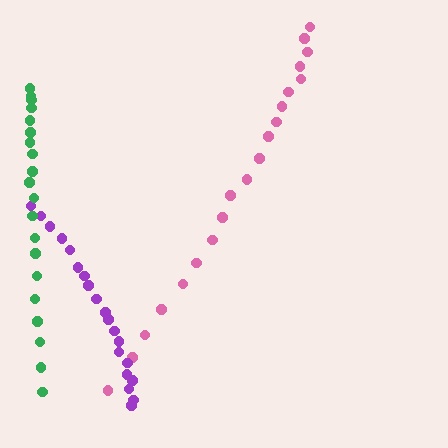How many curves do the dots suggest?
There are 3 distinct paths.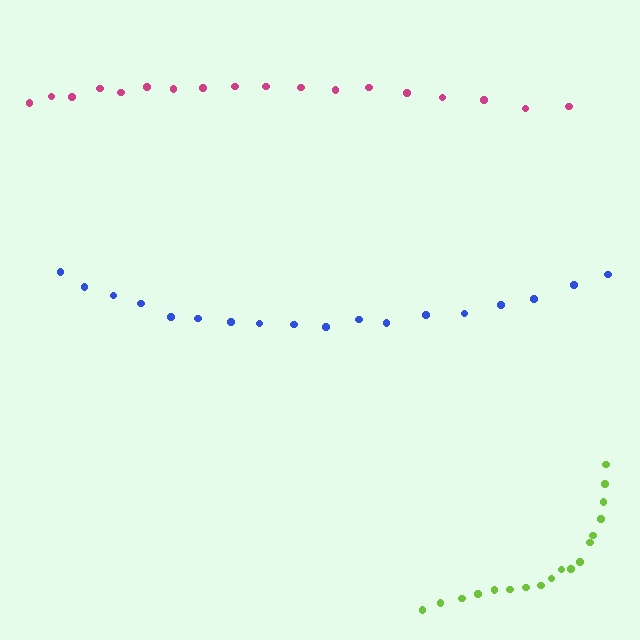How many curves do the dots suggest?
There are 3 distinct paths.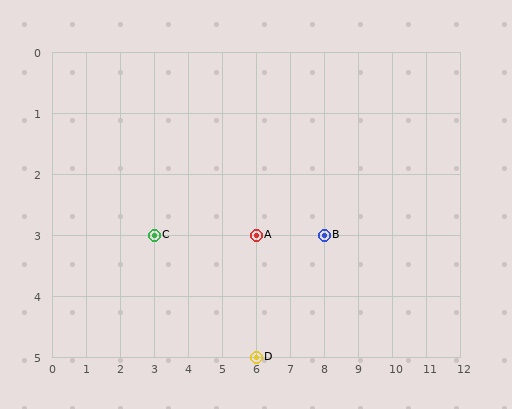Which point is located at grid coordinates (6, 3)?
Point A is at (6, 3).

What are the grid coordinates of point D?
Point D is at grid coordinates (6, 5).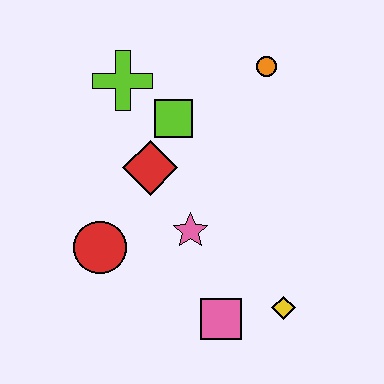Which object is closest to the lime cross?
The lime square is closest to the lime cross.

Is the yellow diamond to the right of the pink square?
Yes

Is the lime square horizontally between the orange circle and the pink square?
No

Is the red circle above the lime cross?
No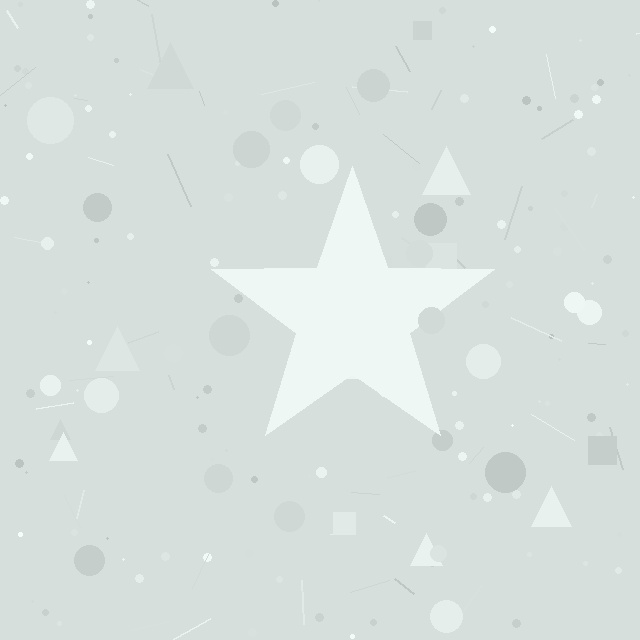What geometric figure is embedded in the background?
A star is embedded in the background.